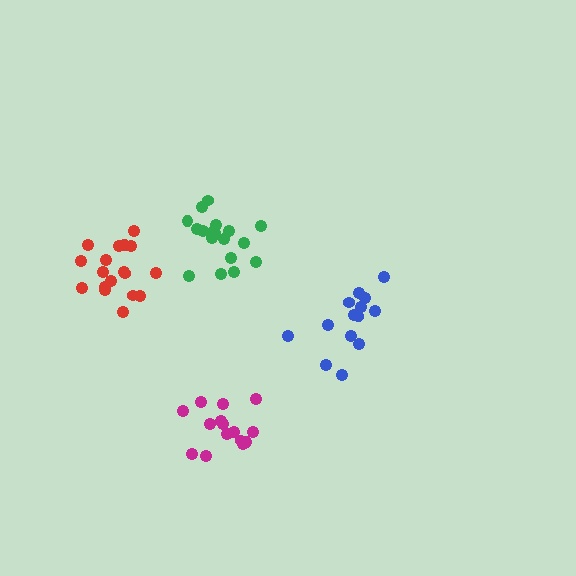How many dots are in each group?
Group 1: 14 dots, Group 2: 18 dots, Group 3: 15 dots, Group 4: 18 dots (65 total).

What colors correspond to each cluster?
The clusters are colored: blue, green, magenta, red.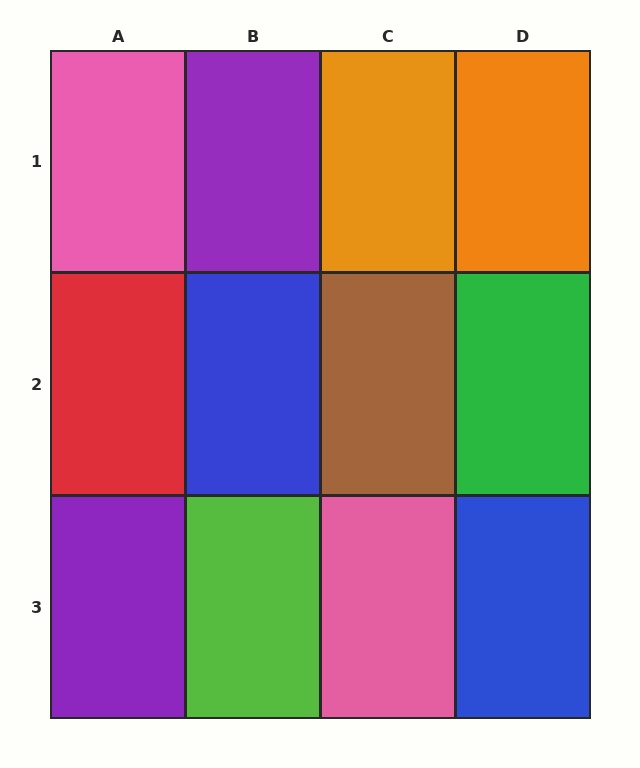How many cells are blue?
2 cells are blue.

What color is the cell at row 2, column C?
Brown.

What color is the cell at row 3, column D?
Blue.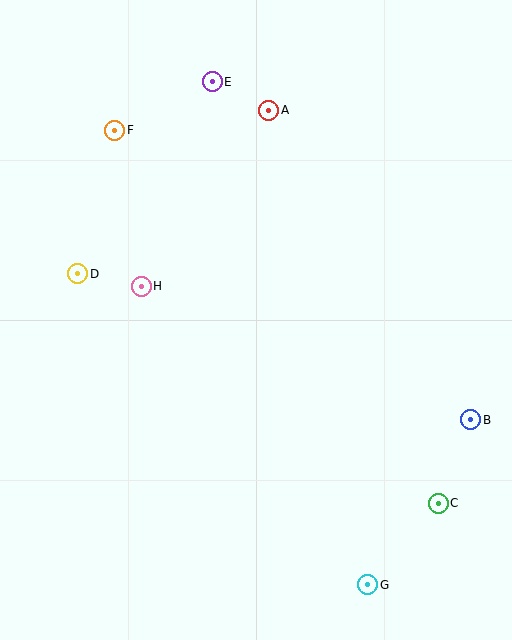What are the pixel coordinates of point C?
Point C is at (438, 503).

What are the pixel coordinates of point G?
Point G is at (368, 585).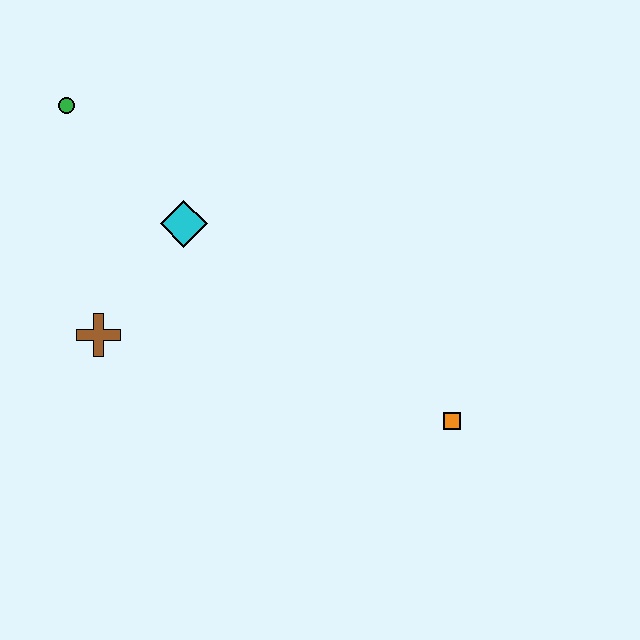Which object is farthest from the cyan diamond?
The orange square is farthest from the cyan diamond.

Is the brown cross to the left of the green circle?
No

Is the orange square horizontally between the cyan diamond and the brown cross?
No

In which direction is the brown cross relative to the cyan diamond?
The brown cross is below the cyan diamond.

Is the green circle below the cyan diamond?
No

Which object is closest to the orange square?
The cyan diamond is closest to the orange square.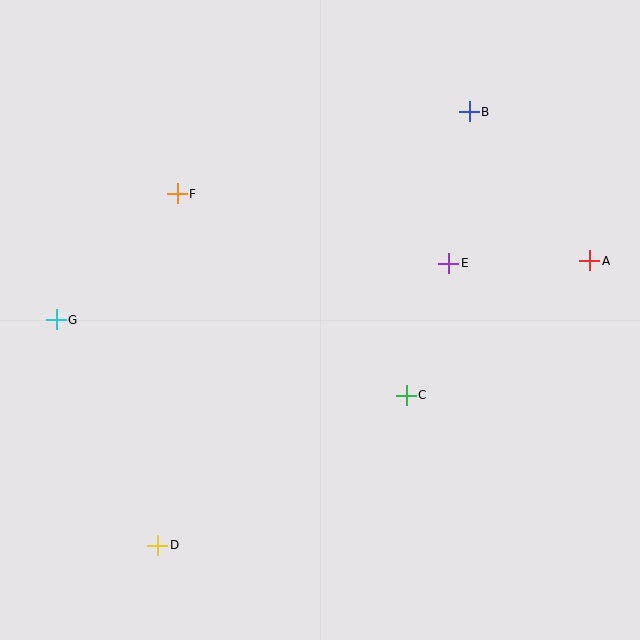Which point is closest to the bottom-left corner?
Point D is closest to the bottom-left corner.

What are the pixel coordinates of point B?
Point B is at (469, 112).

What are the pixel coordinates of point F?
Point F is at (177, 194).